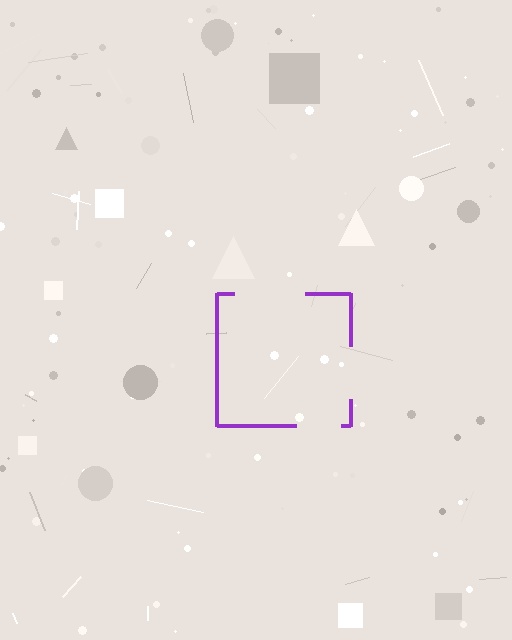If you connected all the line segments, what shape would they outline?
They would outline a square.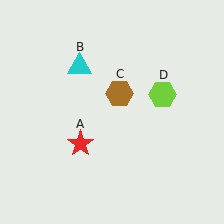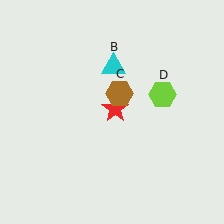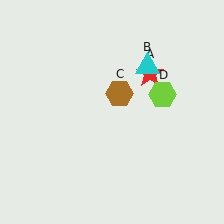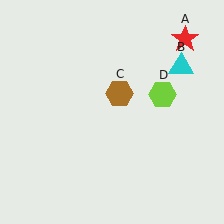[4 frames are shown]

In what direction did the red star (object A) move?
The red star (object A) moved up and to the right.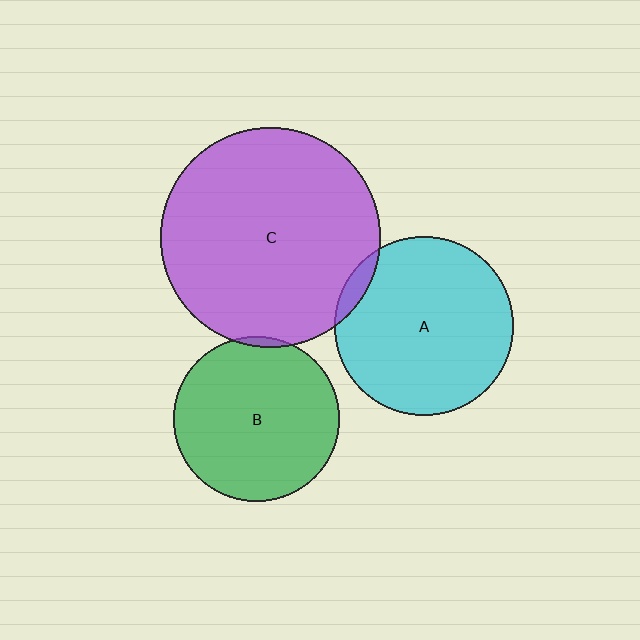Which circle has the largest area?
Circle C (purple).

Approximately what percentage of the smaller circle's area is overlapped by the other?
Approximately 5%.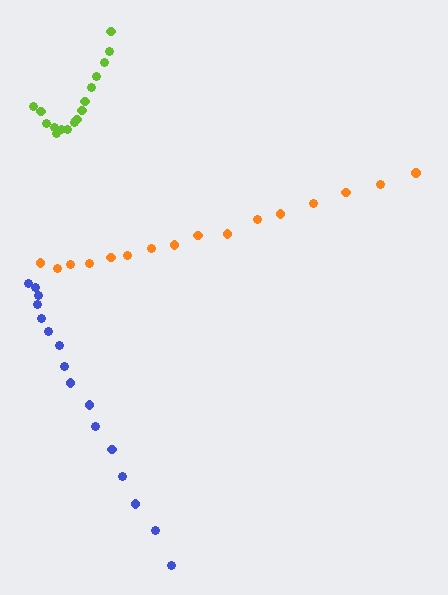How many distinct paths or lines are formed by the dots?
There are 3 distinct paths.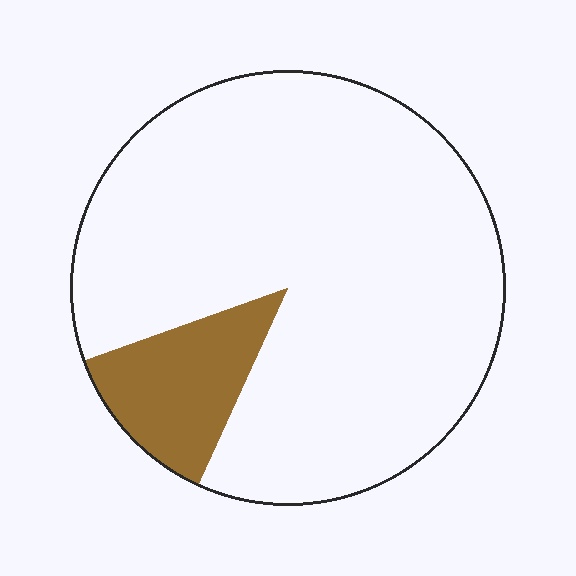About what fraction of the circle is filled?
About one eighth (1/8).